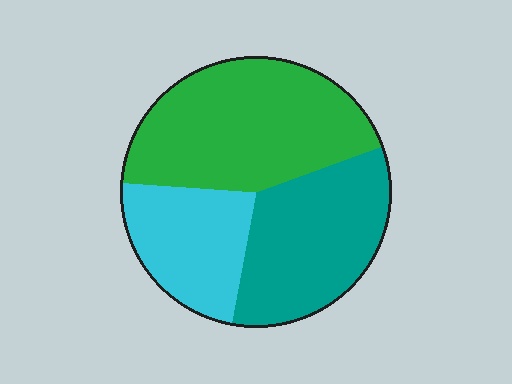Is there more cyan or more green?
Green.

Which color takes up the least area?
Cyan, at roughly 25%.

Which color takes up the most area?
Green, at roughly 45%.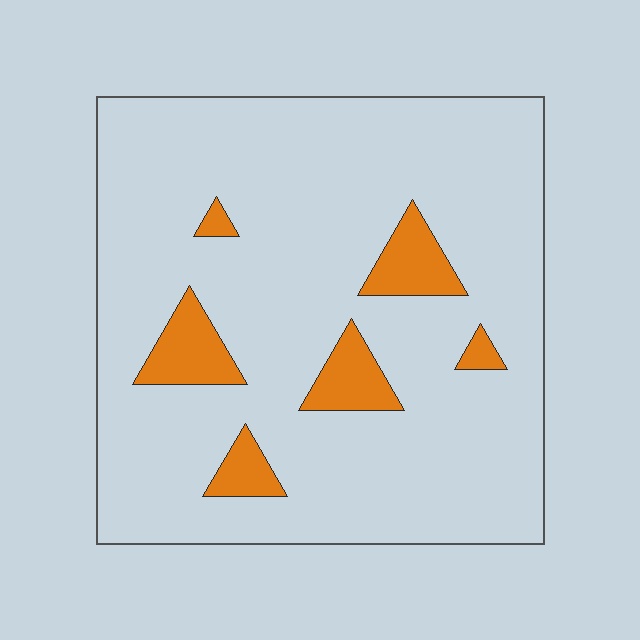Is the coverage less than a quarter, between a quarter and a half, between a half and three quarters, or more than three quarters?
Less than a quarter.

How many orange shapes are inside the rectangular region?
6.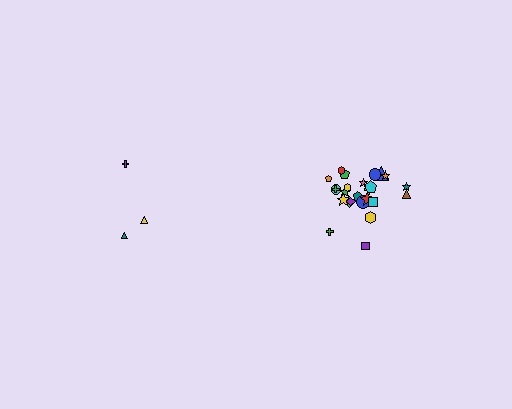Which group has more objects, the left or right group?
The right group.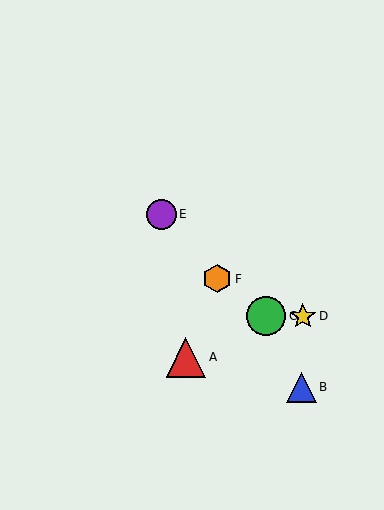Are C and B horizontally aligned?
No, C is at y≈316 and B is at y≈387.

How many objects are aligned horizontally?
2 objects (C, D) are aligned horizontally.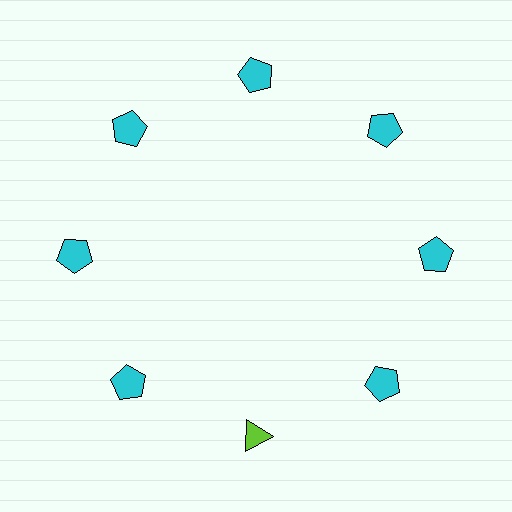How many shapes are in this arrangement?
There are 8 shapes arranged in a ring pattern.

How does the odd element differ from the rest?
It differs in both color (lime instead of cyan) and shape (triangle instead of pentagon).